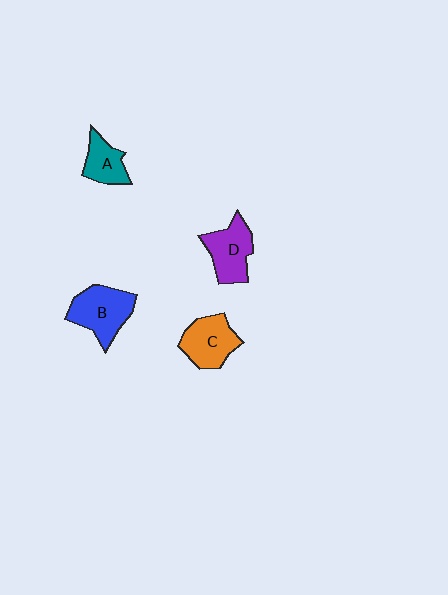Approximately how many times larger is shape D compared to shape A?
Approximately 1.4 times.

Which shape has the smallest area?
Shape A (teal).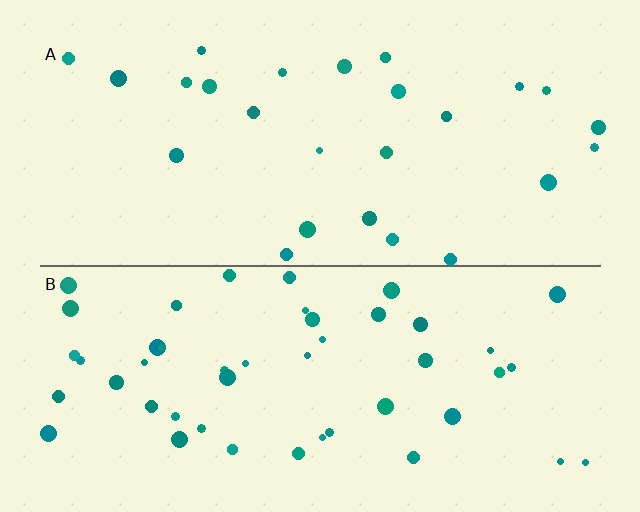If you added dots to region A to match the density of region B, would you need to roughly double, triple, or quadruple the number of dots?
Approximately double.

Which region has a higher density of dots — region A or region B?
B (the bottom).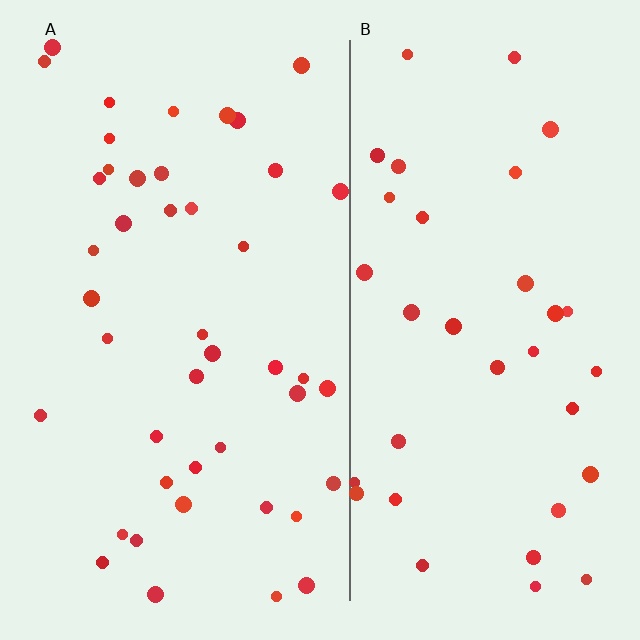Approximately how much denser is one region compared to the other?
Approximately 1.2× — region A over region B.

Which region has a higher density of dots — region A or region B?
A (the left).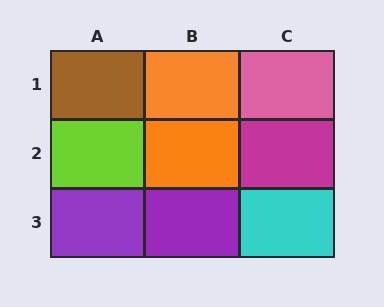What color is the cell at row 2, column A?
Lime.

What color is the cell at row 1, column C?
Pink.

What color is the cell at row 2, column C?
Magenta.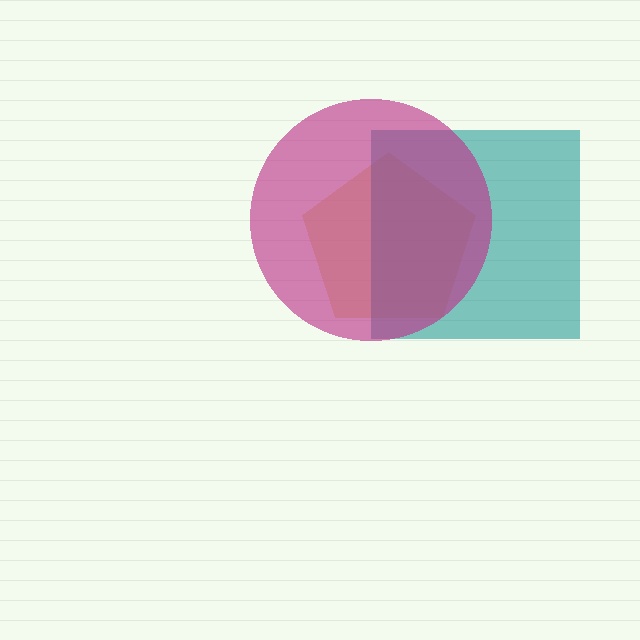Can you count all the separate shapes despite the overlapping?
Yes, there are 3 separate shapes.